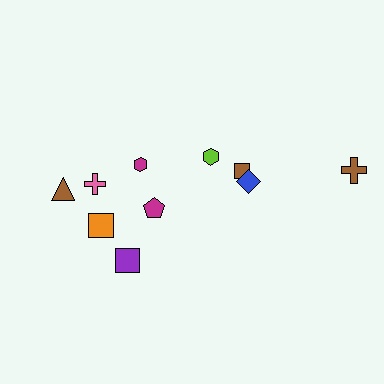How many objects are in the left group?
There are 6 objects.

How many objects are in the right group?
There are 4 objects.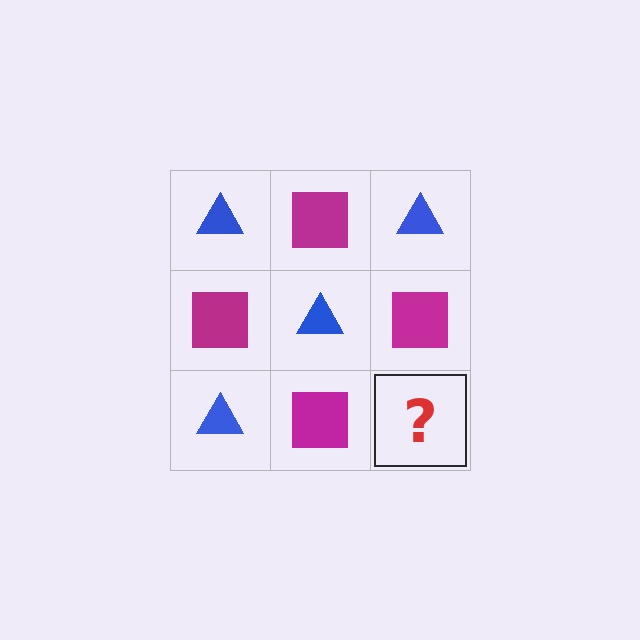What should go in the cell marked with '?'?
The missing cell should contain a blue triangle.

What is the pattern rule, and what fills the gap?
The rule is that it alternates blue triangle and magenta square in a checkerboard pattern. The gap should be filled with a blue triangle.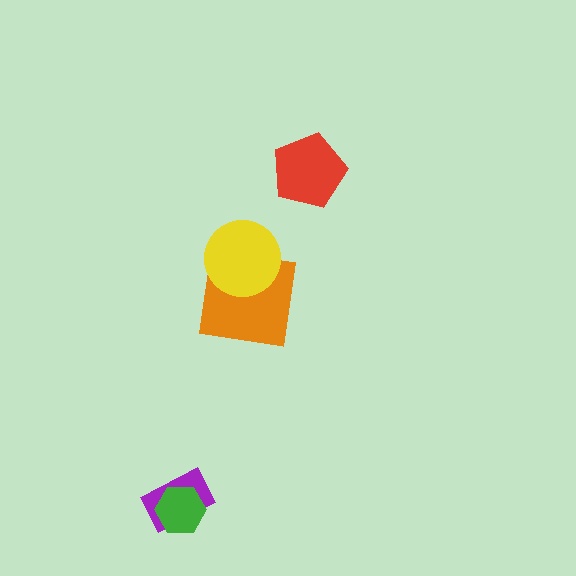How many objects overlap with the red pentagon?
0 objects overlap with the red pentagon.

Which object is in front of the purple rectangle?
The green hexagon is in front of the purple rectangle.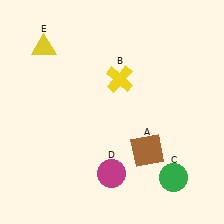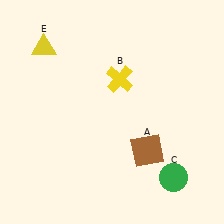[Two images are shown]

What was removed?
The magenta circle (D) was removed in Image 2.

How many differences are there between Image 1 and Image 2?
There is 1 difference between the two images.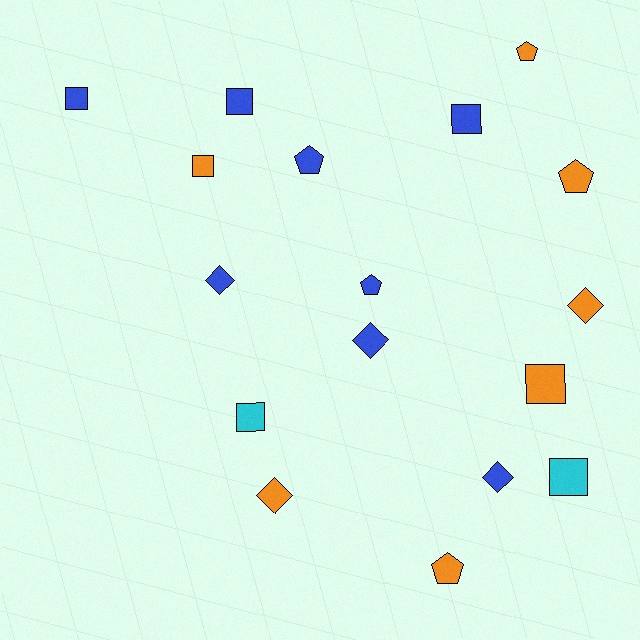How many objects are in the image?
There are 17 objects.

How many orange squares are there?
There are 2 orange squares.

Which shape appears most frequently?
Square, with 7 objects.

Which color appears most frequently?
Blue, with 8 objects.